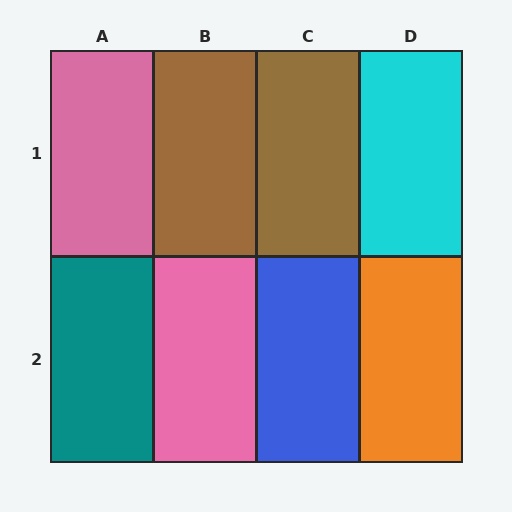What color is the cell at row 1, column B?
Brown.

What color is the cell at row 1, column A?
Pink.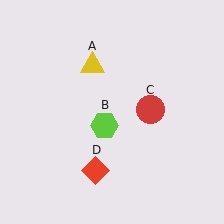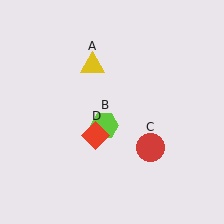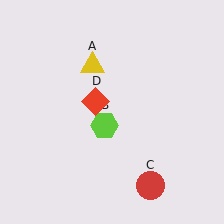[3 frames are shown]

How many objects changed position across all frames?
2 objects changed position: red circle (object C), red diamond (object D).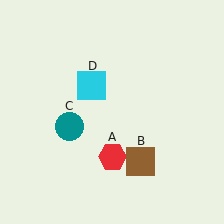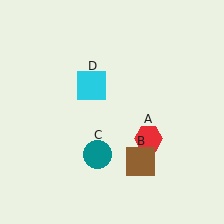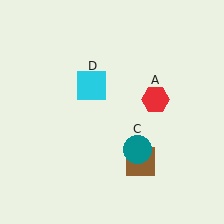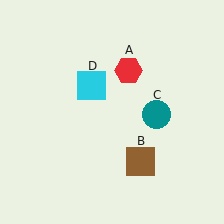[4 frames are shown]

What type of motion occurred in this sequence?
The red hexagon (object A), teal circle (object C) rotated counterclockwise around the center of the scene.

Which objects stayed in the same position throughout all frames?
Brown square (object B) and cyan square (object D) remained stationary.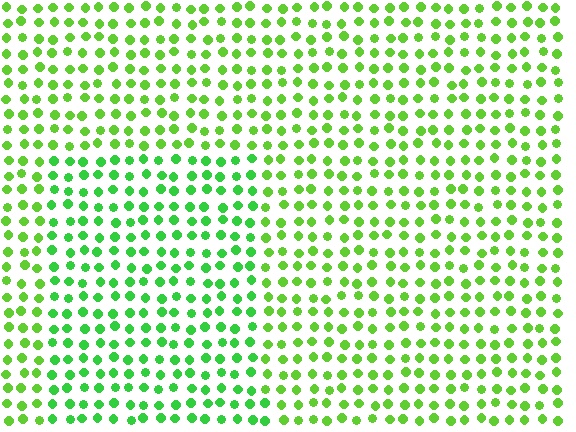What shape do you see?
I see a rectangle.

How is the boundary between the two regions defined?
The boundary is defined purely by a slight shift in hue (about 22 degrees). Spacing, size, and orientation are identical on both sides.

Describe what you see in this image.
The image is filled with small lime elements in a uniform arrangement. A rectangle-shaped region is visible where the elements are tinted to a slightly different hue, forming a subtle color boundary.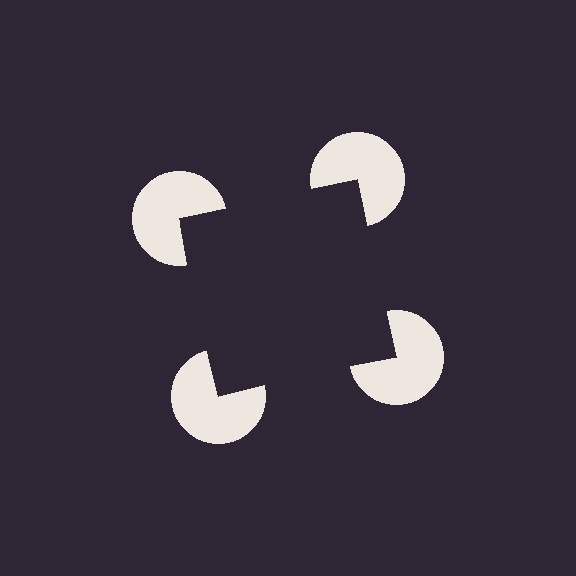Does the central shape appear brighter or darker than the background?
It typically appears slightly darker than the background, even though no actual brightness change is drawn.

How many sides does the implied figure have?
4 sides.